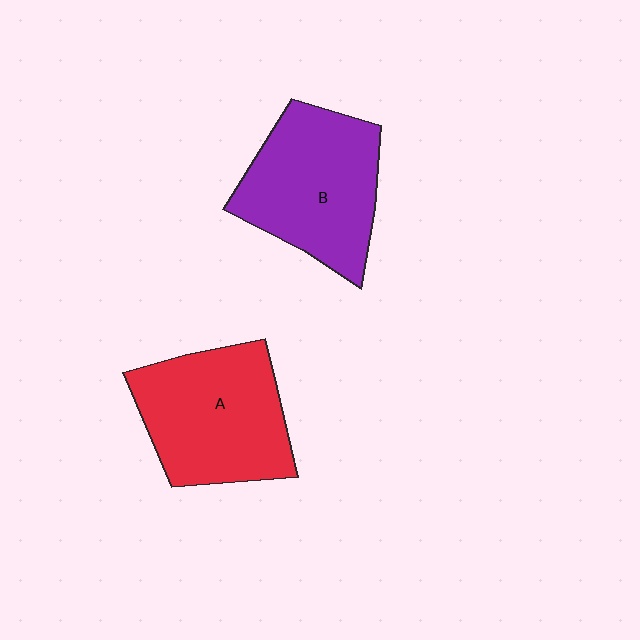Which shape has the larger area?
Shape A (red).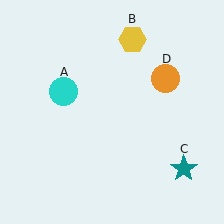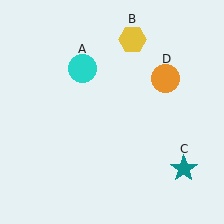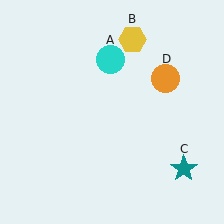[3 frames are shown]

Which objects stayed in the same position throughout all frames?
Yellow hexagon (object B) and teal star (object C) and orange circle (object D) remained stationary.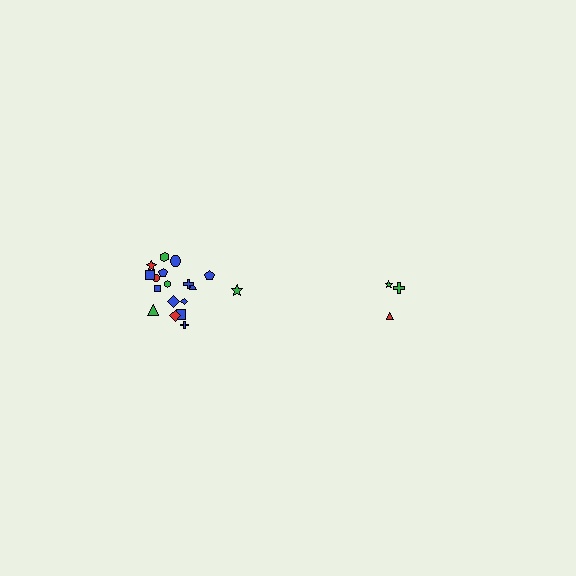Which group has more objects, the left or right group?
The left group.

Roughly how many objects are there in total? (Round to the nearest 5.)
Roughly 20 objects in total.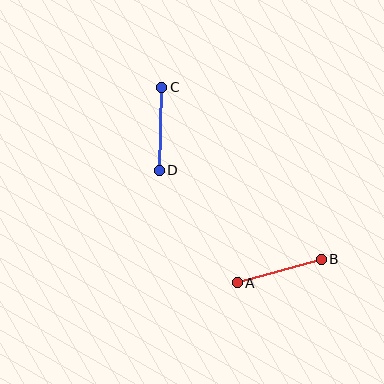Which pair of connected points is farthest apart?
Points A and B are farthest apart.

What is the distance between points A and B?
The distance is approximately 87 pixels.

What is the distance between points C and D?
The distance is approximately 83 pixels.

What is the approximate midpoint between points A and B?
The midpoint is at approximately (279, 271) pixels.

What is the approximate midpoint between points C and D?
The midpoint is at approximately (161, 129) pixels.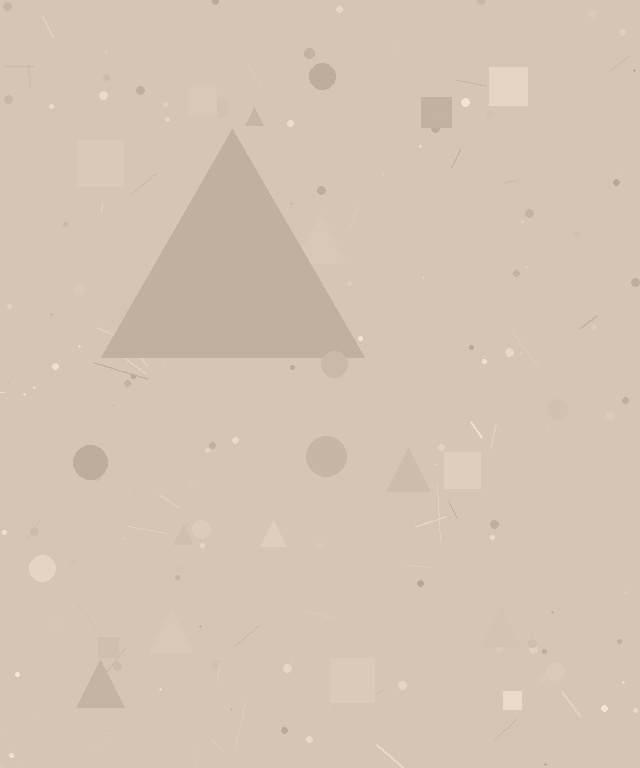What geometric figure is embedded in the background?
A triangle is embedded in the background.